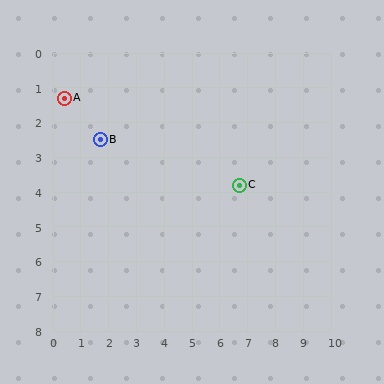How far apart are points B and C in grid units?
Points B and C are about 5.2 grid units apart.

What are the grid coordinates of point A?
Point A is at approximately (0.4, 1.3).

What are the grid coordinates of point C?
Point C is at approximately (6.7, 3.8).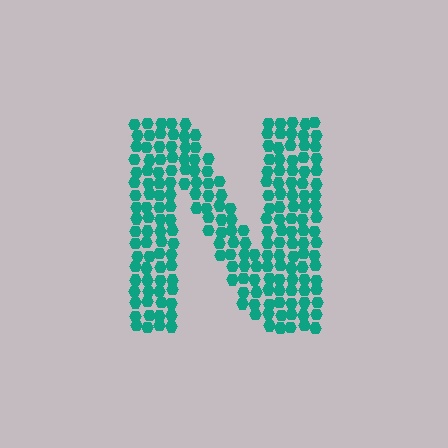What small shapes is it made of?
It is made of small hexagons.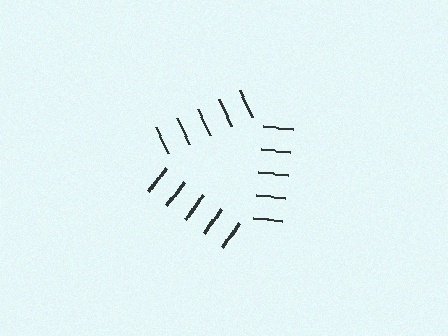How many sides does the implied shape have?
3 sides — the line-ends trace a triangle.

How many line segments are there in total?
15 — 5 along each of the 3 edges.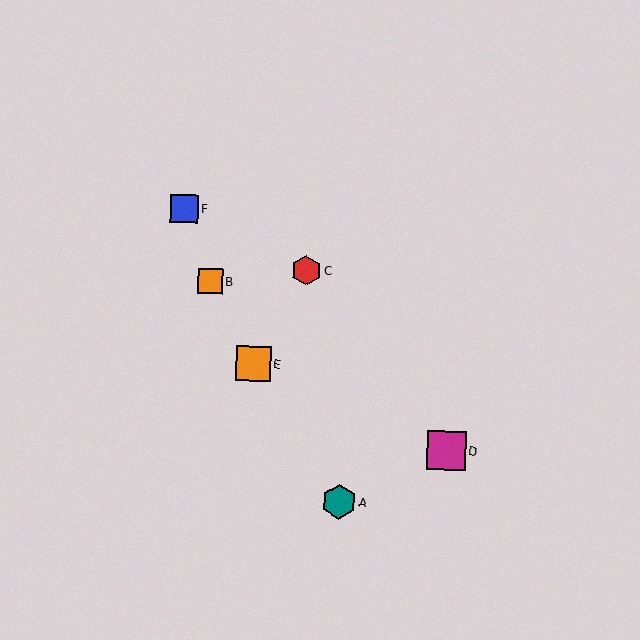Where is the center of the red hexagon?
The center of the red hexagon is at (306, 271).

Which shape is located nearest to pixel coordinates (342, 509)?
The teal hexagon (labeled A) at (339, 502) is nearest to that location.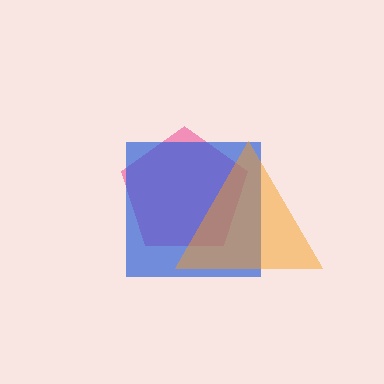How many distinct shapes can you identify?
There are 3 distinct shapes: a pink pentagon, a blue square, an orange triangle.